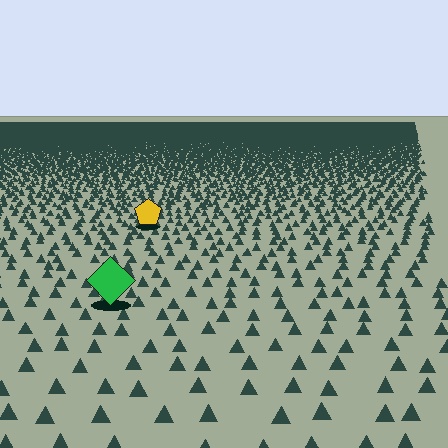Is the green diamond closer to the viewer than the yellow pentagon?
Yes. The green diamond is closer — you can tell from the texture gradient: the ground texture is coarser near it.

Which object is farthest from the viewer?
The yellow pentagon is farthest from the viewer. It appears smaller and the ground texture around it is denser.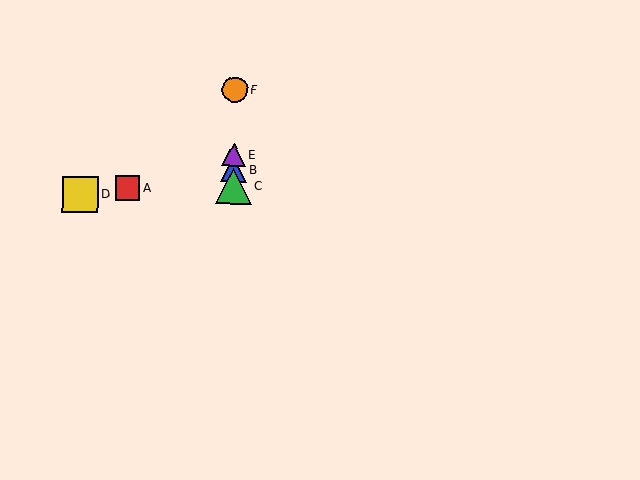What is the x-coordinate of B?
Object B is at x≈234.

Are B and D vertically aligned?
No, B is at x≈234 and D is at x≈80.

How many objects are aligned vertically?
4 objects (B, C, E, F) are aligned vertically.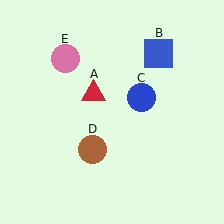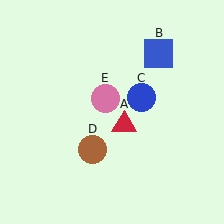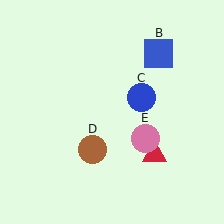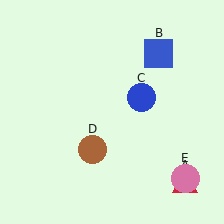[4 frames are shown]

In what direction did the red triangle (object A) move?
The red triangle (object A) moved down and to the right.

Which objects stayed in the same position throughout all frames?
Blue square (object B) and blue circle (object C) and brown circle (object D) remained stationary.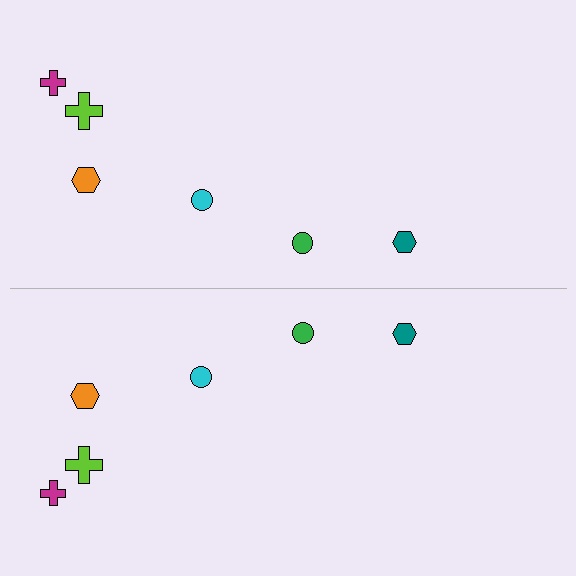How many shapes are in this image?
There are 12 shapes in this image.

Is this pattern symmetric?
Yes, this pattern has bilateral (reflection) symmetry.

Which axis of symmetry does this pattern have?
The pattern has a horizontal axis of symmetry running through the center of the image.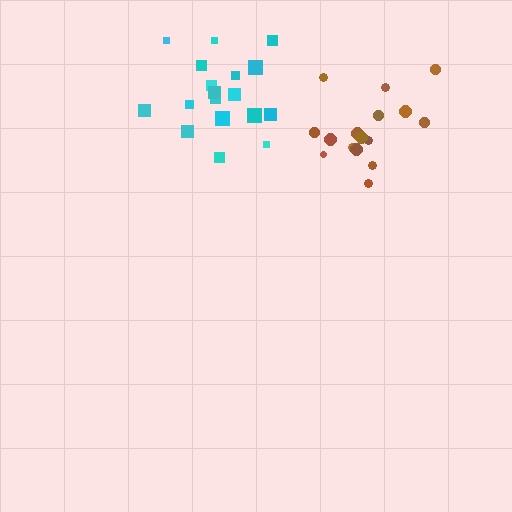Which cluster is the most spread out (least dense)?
Brown.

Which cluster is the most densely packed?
Cyan.